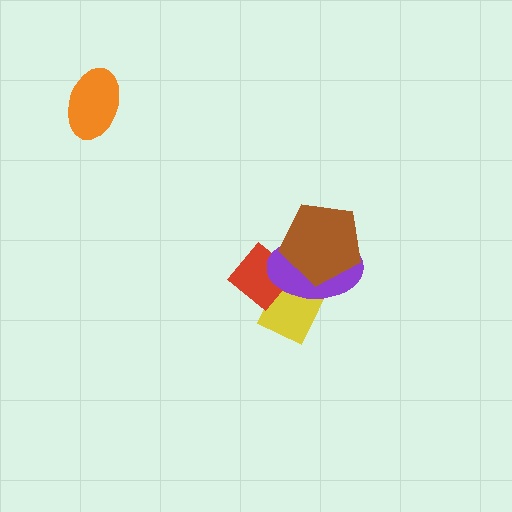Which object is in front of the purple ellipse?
The brown pentagon is in front of the purple ellipse.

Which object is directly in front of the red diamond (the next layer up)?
The purple ellipse is directly in front of the red diamond.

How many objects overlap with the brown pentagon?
3 objects overlap with the brown pentagon.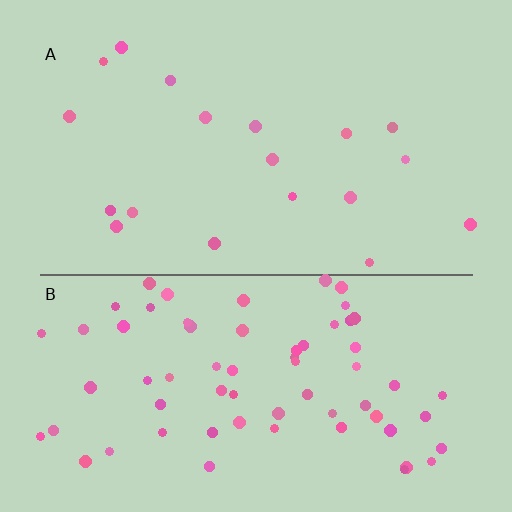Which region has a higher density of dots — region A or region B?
B (the bottom).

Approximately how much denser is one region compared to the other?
Approximately 3.6× — region B over region A.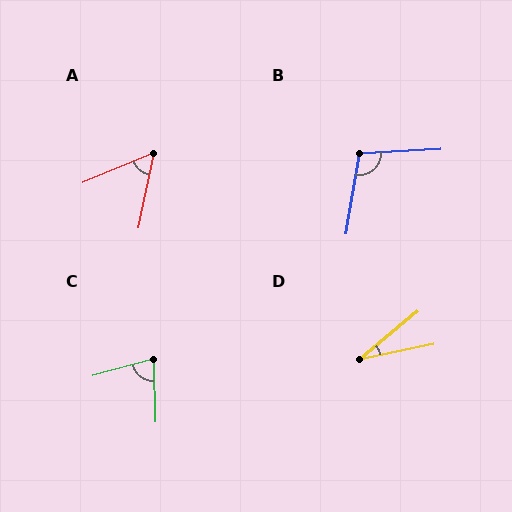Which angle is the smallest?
D, at approximately 28 degrees.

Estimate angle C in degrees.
Approximately 76 degrees.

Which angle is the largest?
B, at approximately 103 degrees.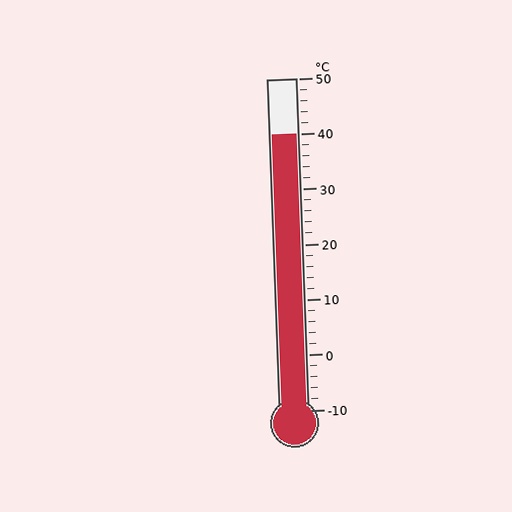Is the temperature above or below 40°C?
The temperature is at 40°C.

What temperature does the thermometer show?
The thermometer shows approximately 40°C.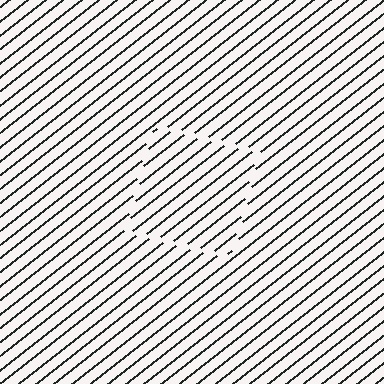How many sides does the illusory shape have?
4 sides — the line-ends trace a square.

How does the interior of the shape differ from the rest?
The interior of the shape contains the same grating, shifted by half a period — the contour is defined by the phase discontinuity where line-ends from the inner and outer gratings abut.